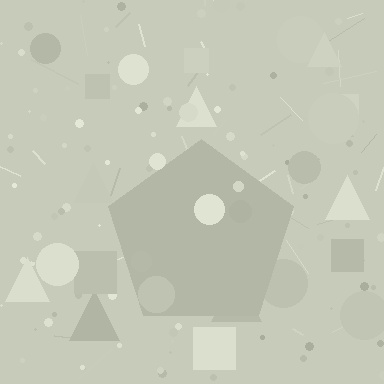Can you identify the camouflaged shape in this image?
The camouflaged shape is a pentagon.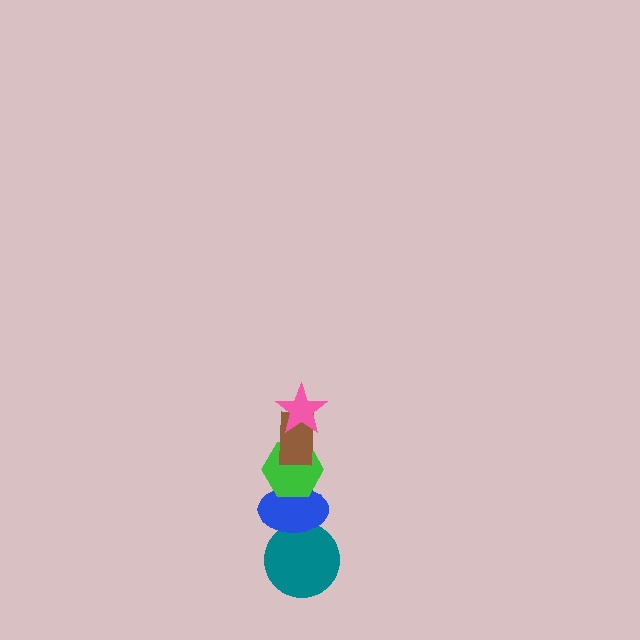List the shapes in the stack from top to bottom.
From top to bottom: the pink star, the brown rectangle, the green hexagon, the blue ellipse, the teal circle.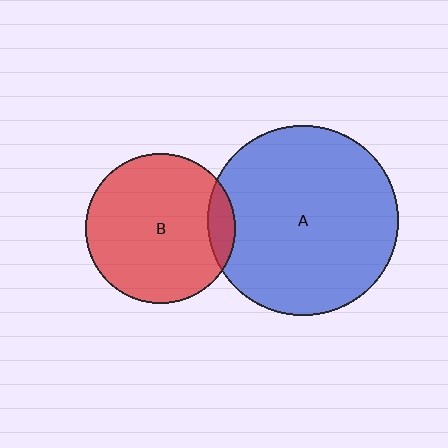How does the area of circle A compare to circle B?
Approximately 1.6 times.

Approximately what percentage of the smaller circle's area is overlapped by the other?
Approximately 10%.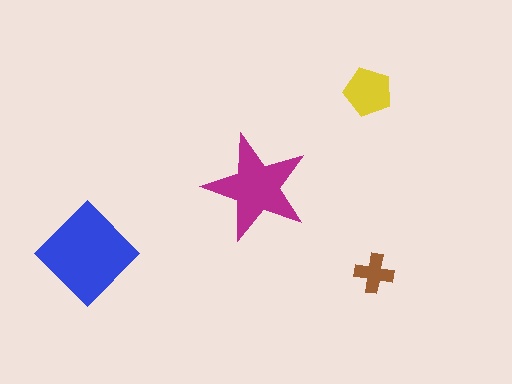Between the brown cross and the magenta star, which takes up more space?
The magenta star.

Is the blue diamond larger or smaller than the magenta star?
Larger.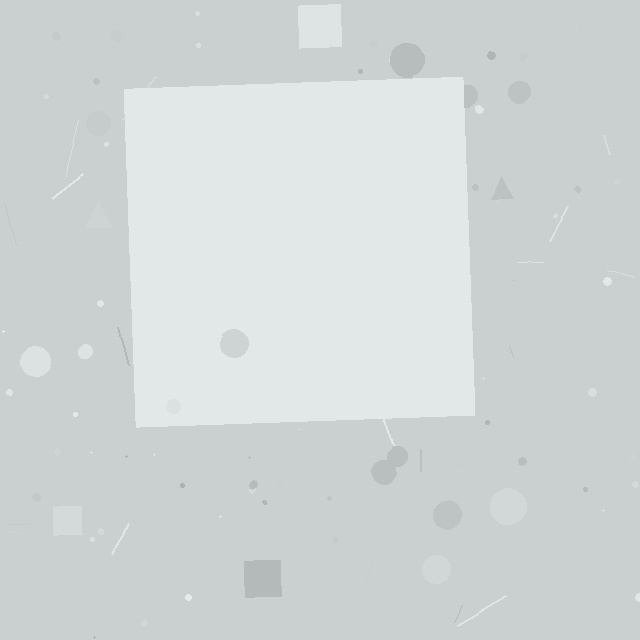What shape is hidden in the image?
A square is hidden in the image.